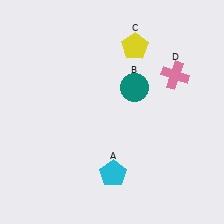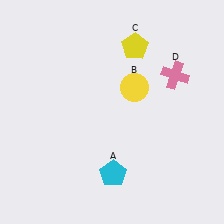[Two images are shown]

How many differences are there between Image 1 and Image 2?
There is 1 difference between the two images.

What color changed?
The circle (B) changed from teal in Image 1 to yellow in Image 2.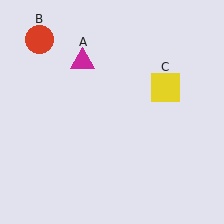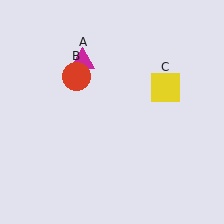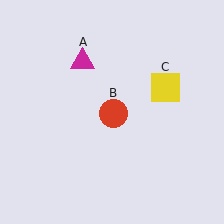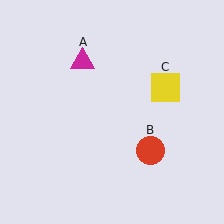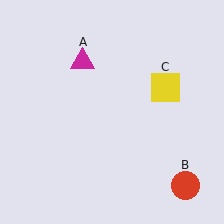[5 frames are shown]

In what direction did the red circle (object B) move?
The red circle (object B) moved down and to the right.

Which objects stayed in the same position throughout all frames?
Magenta triangle (object A) and yellow square (object C) remained stationary.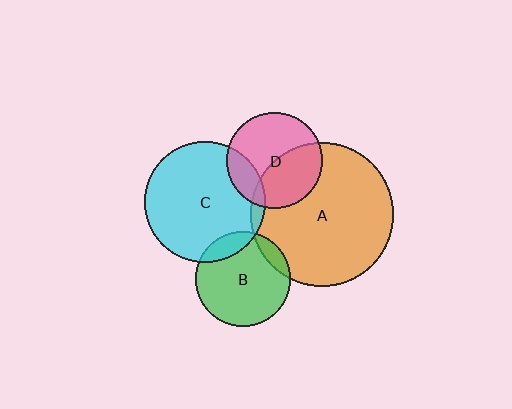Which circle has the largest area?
Circle A (orange).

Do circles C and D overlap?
Yes.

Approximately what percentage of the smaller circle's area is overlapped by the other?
Approximately 20%.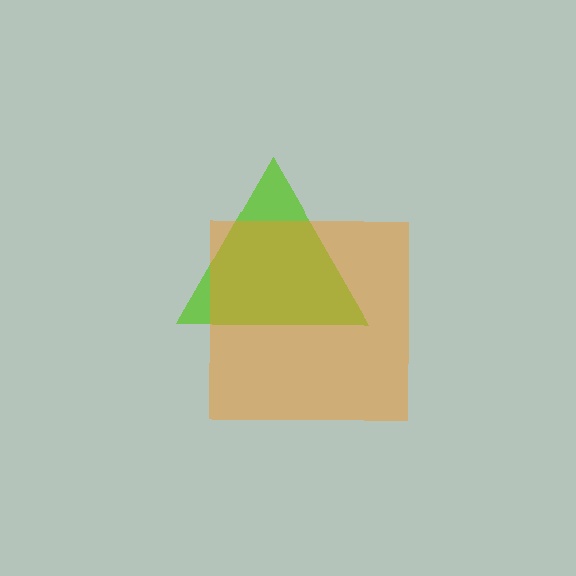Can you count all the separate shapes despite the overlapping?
Yes, there are 2 separate shapes.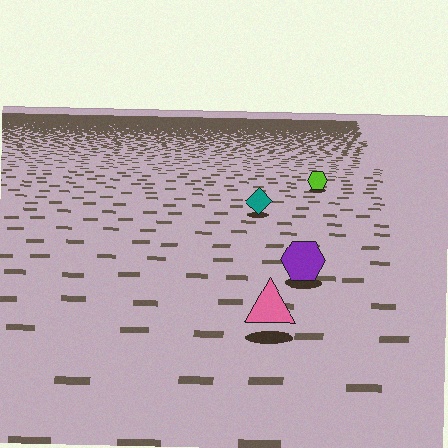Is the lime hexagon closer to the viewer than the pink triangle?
No. The pink triangle is closer — you can tell from the texture gradient: the ground texture is coarser near it.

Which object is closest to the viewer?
The pink triangle is closest. The texture marks near it are larger and more spread out.